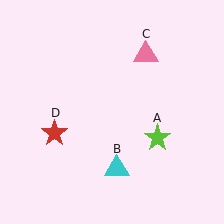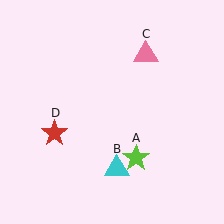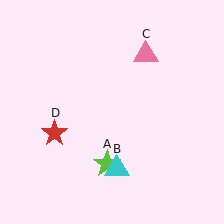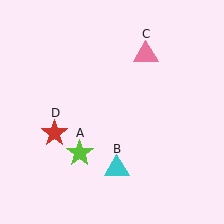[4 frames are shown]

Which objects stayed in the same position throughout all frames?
Cyan triangle (object B) and pink triangle (object C) and red star (object D) remained stationary.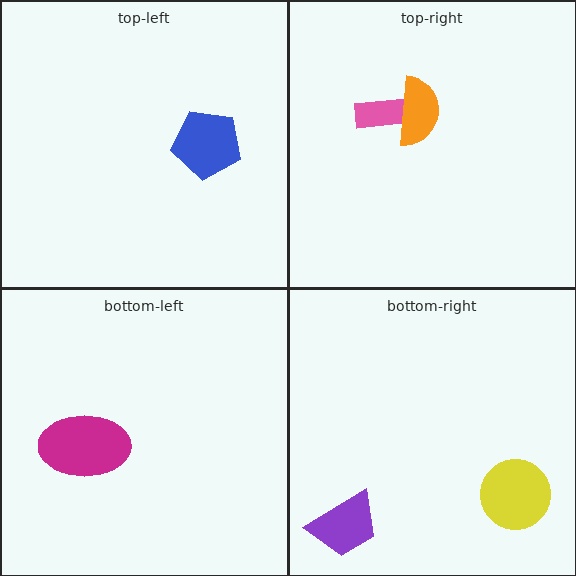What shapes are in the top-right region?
The pink arrow, the orange semicircle.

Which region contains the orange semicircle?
The top-right region.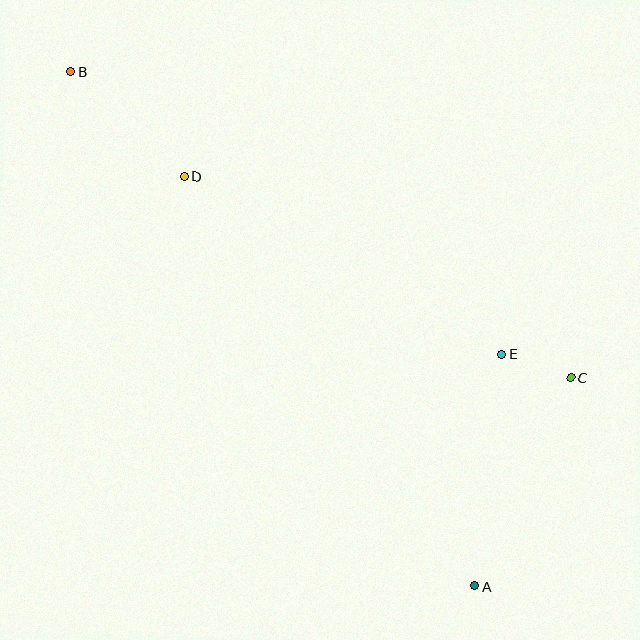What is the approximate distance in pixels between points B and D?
The distance between B and D is approximately 154 pixels.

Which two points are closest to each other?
Points C and E are closest to each other.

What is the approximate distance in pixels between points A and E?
The distance between A and E is approximately 234 pixels.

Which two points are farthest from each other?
Points A and B are farthest from each other.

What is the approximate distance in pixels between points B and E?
The distance between B and E is approximately 516 pixels.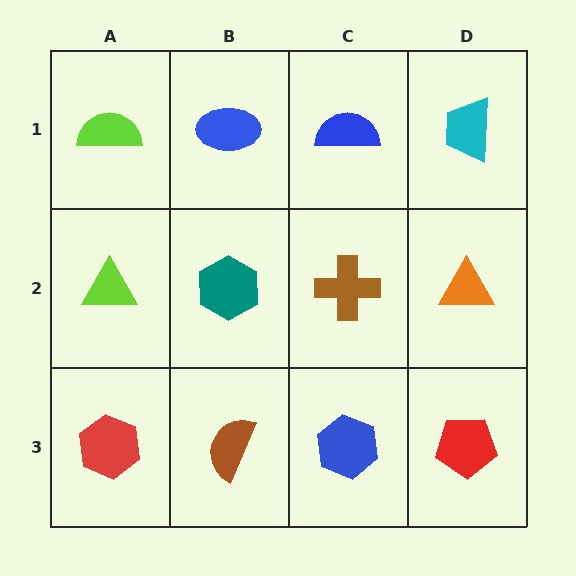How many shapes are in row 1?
4 shapes.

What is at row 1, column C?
A blue semicircle.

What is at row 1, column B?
A blue ellipse.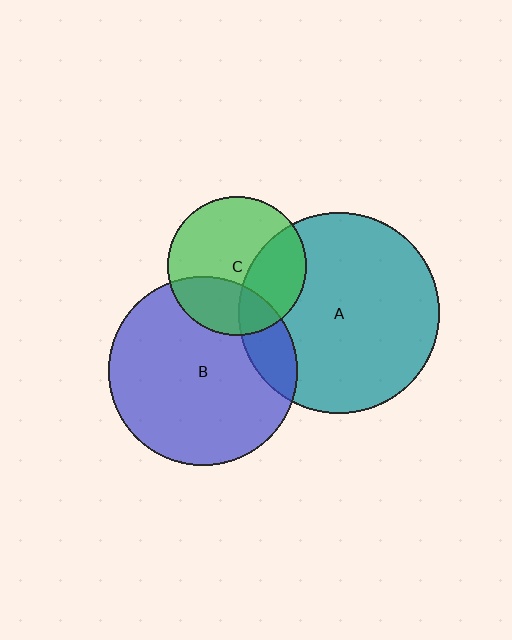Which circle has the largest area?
Circle A (teal).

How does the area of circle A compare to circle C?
Approximately 2.1 times.